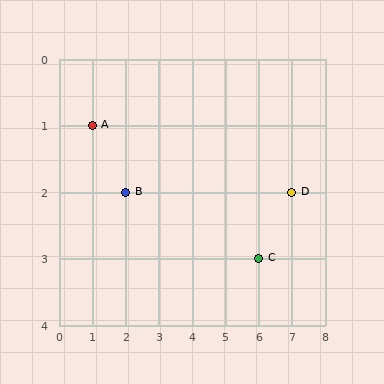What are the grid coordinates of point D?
Point D is at grid coordinates (7, 2).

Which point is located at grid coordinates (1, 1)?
Point A is at (1, 1).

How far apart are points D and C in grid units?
Points D and C are 1 column and 1 row apart (about 1.4 grid units diagonally).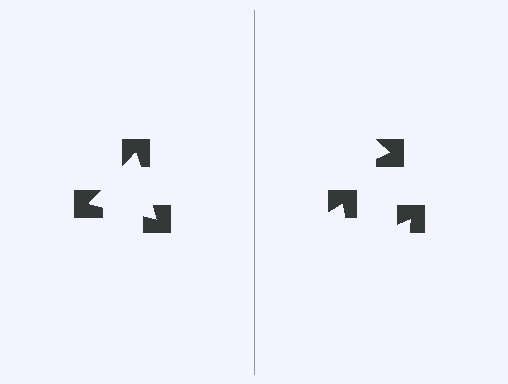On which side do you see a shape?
An illusory triangle appears on the left side. On the right side the wedge cuts are rotated, so no coherent shape forms.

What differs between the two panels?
The notched squares are positioned identically on both sides; only the wedge orientations differ. On the left they align to a triangle; on the right they are misaligned.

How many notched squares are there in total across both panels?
6 — 3 on each side.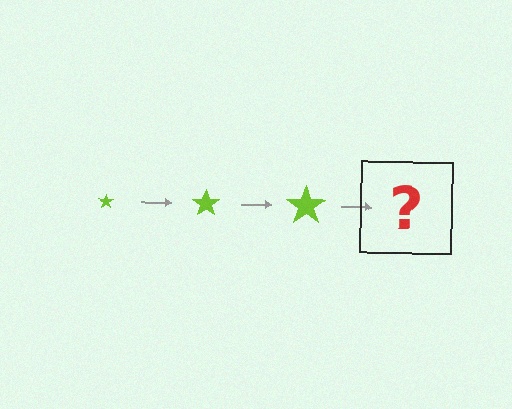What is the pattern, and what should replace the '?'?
The pattern is that the star gets progressively larger each step. The '?' should be a lime star, larger than the previous one.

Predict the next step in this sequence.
The next step is a lime star, larger than the previous one.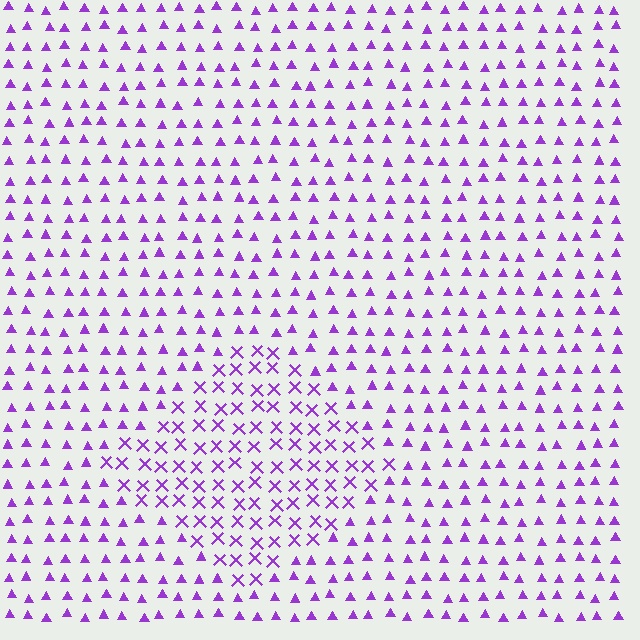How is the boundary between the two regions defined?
The boundary is defined by a change in element shape: X marks inside vs. triangles outside. All elements share the same color and spacing.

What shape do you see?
I see a diamond.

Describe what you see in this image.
The image is filled with small purple elements arranged in a uniform grid. A diamond-shaped region contains X marks, while the surrounding area contains triangles. The boundary is defined purely by the change in element shape.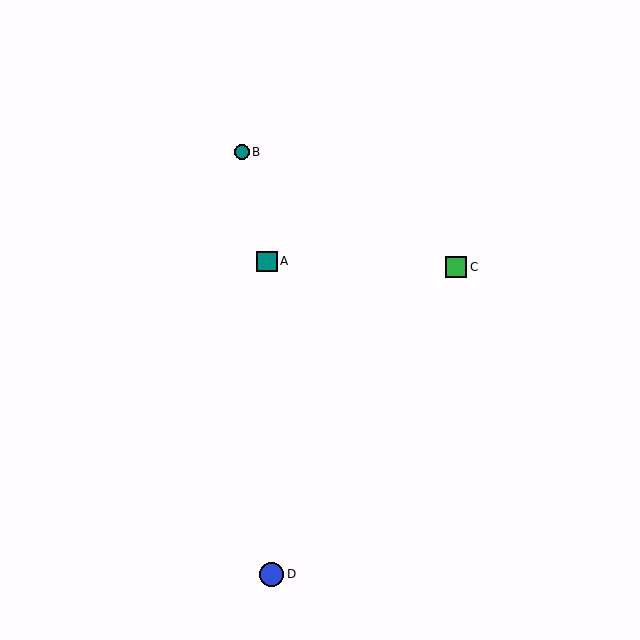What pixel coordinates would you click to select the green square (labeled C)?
Click at (456, 267) to select the green square C.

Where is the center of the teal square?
The center of the teal square is at (267, 261).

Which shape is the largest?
The blue circle (labeled D) is the largest.